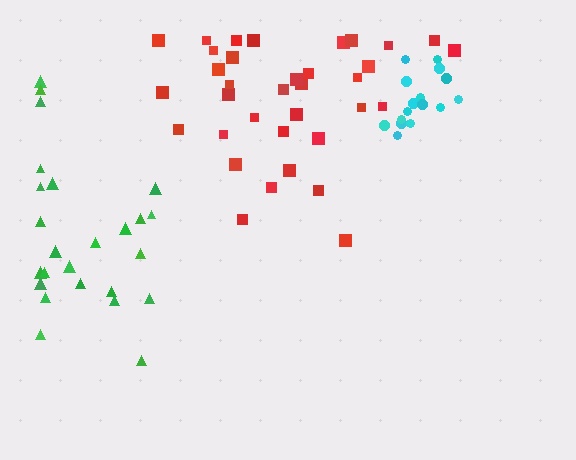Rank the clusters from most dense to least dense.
cyan, red, green.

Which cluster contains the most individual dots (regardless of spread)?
Red (35).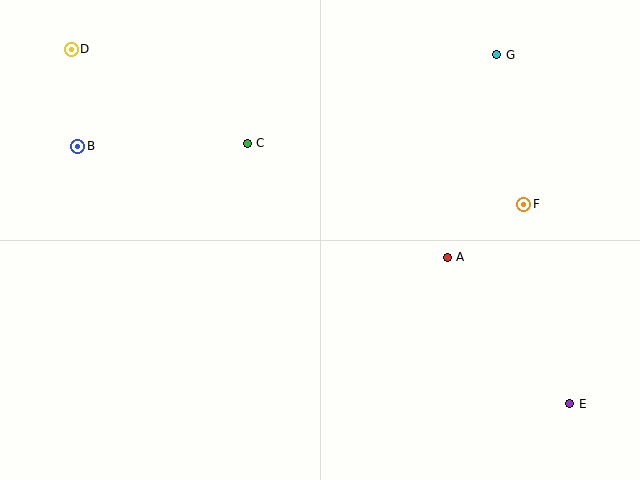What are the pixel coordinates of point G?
Point G is at (497, 55).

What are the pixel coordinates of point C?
Point C is at (247, 143).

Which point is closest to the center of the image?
Point C at (247, 143) is closest to the center.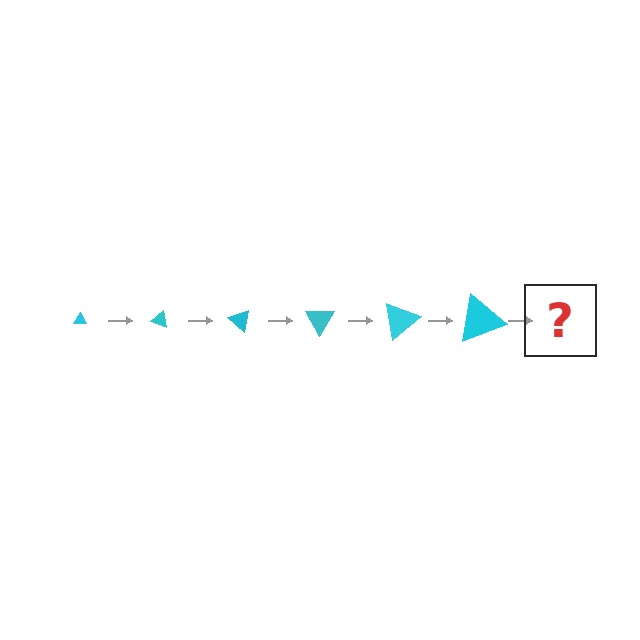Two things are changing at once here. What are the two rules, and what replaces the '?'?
The two rules are that the triangle grows larger each step and it rotates 20 degrees each step. The '?' should be a triangle, larger than the previous one and rotated 120 degrees from the start.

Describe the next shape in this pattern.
It should be a triangle, larger than the previous one and rotated 120 degrees from the start.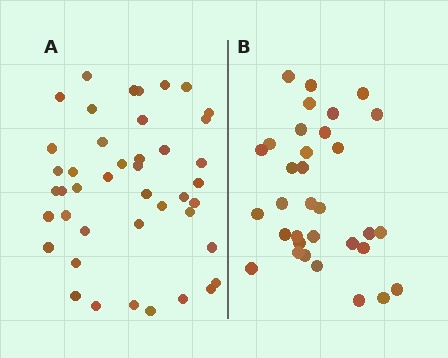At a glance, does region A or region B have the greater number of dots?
Region A (the left region) has more dots.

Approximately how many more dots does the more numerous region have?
Region A has roughly 10 or so more dots than region B.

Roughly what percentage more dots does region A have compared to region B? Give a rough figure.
About 30% more.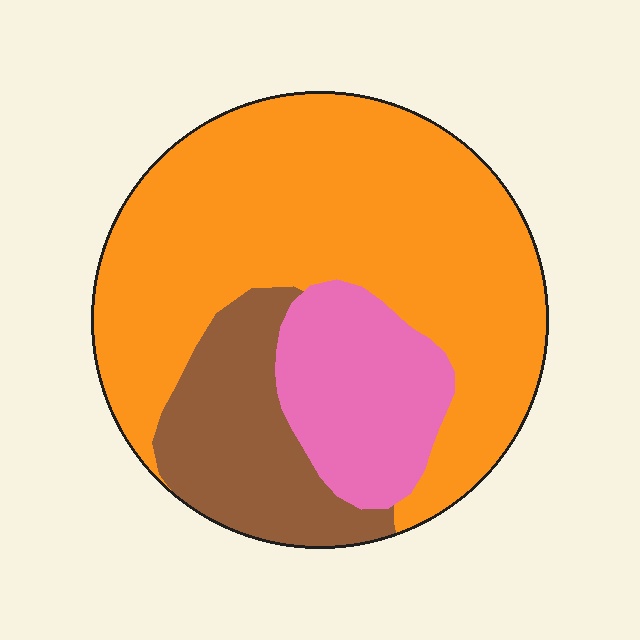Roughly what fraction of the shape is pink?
Pink covers 18% of the shape.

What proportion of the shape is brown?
Brown covers roughly 20% of the shape.